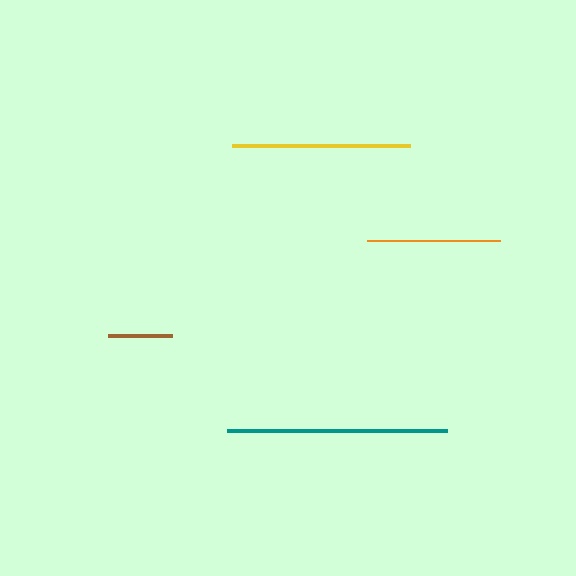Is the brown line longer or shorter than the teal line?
The teal line is longer than the brown line.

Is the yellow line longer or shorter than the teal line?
The teal line is longer than the yellow line.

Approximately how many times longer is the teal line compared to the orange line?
The teal line is approximately 1.7 times the length of the orange line.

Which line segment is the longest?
The teal line is the longest at approximately 220 pixels.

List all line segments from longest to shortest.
From longest to shortest: teal, yellow, orange, brown.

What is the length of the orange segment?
The orange segment is approximately 133 pixels long.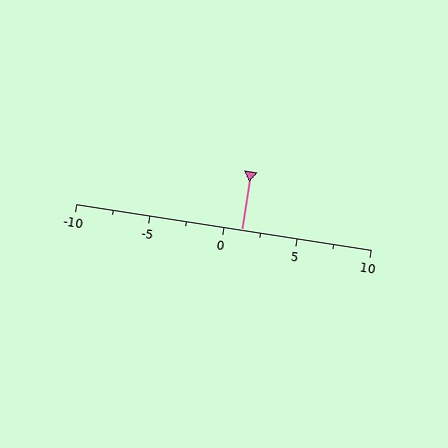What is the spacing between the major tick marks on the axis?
The major ticks are spaced 5 apart.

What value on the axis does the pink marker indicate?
The marker indicates approximately 1.2.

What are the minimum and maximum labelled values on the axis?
The axis runs from -10 to 10.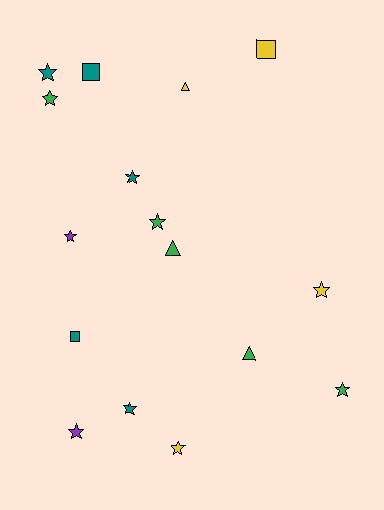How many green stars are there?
There are 3 green stars.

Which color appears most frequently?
Green, with 5 objects.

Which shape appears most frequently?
Star, with 10 objects.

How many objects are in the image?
There are 16 objects.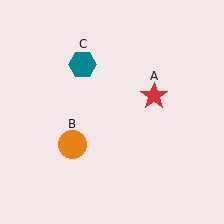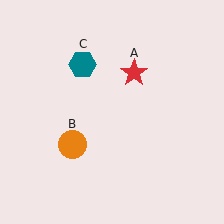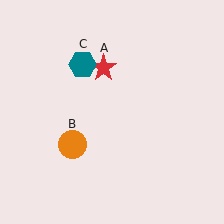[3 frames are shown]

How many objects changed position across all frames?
1 object changed position: red star (object A).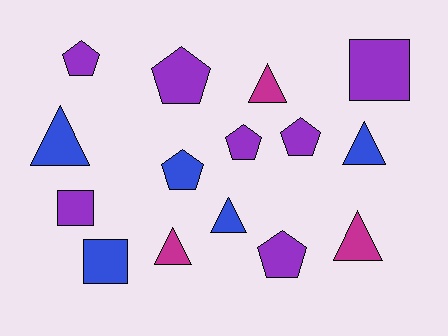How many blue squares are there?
There is 1 blue square.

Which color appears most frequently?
Purple, with 7 objects.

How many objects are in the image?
There are 15 objects.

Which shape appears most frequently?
Pentagon, with 6 objects.